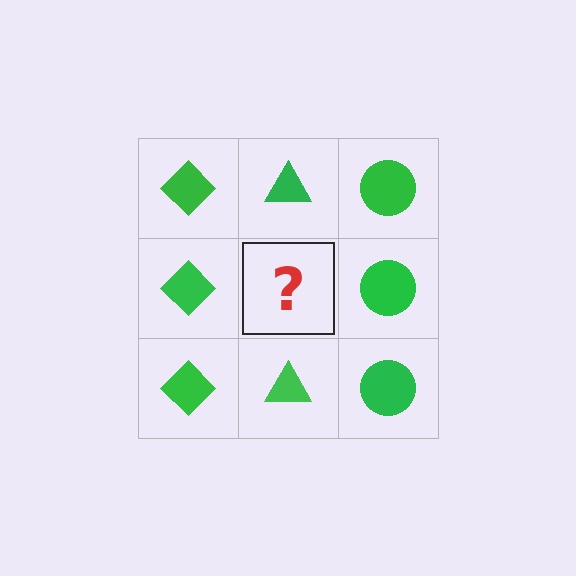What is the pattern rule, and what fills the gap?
The rule is that each column has a consistent shape. The gap should be filled with a green triangle.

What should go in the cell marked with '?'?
The missing cell should contain a green triangle.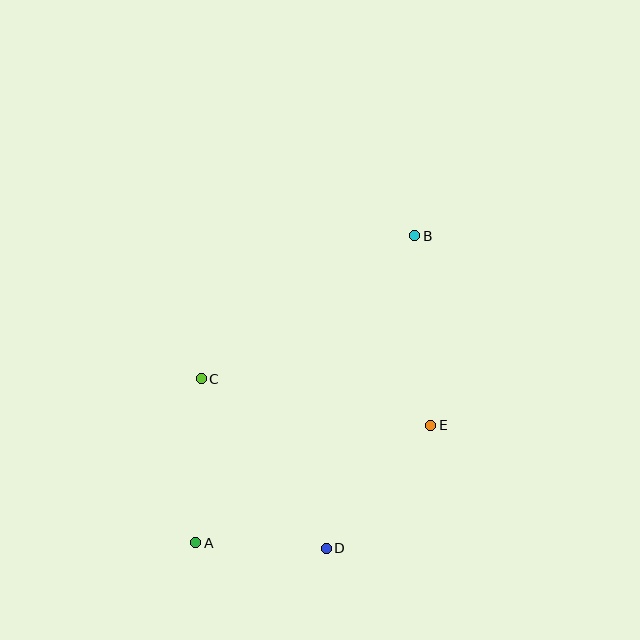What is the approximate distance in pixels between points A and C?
The distance between A and C is approximately 164 pixels.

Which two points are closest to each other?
Points A and D are closest to each other.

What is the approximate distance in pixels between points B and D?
The distance between B and D is approximately 325 pixels.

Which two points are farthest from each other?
Points A and B are farthest from each other.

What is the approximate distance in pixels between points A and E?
The distance between A and E is approximately 263 pixels.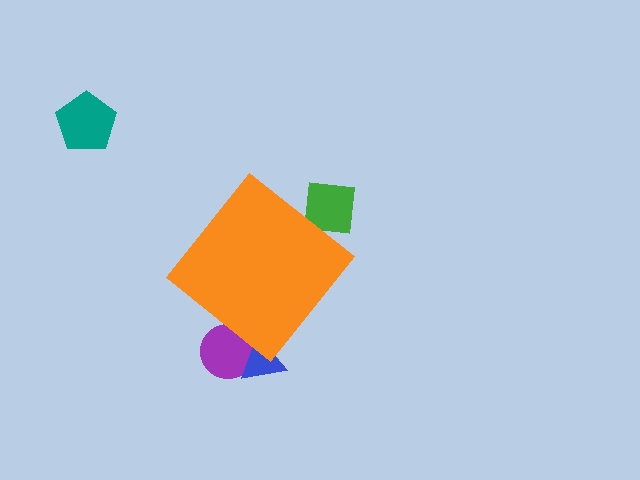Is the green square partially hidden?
Yes, the green square is partially hidden behind the orange diamond.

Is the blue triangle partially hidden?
Yes, the blue triangle is partially hidden behind the orange diamond.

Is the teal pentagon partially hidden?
No, the teal pentagon is fully visible.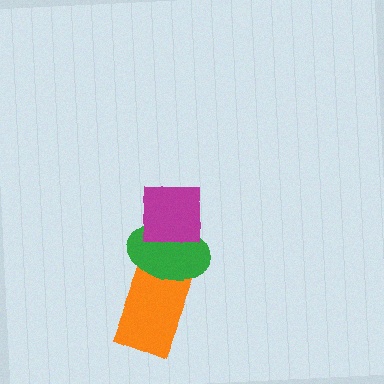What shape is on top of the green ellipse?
The magenta square is on top of the green ellipse.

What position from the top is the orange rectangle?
The orange rectangle is 3rd from the top.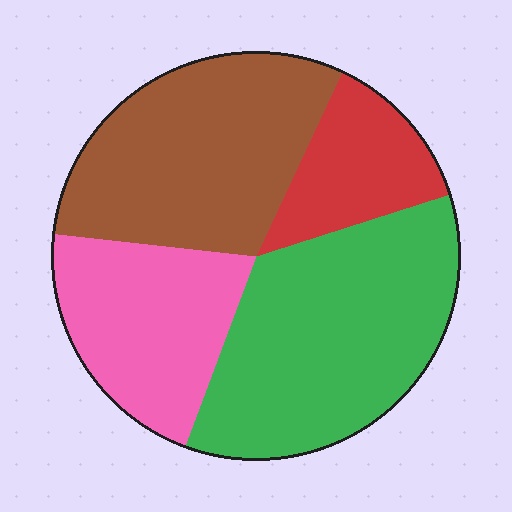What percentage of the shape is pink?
Pink takes up less than a quarter of the shape.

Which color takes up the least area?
Red, at roughly 15%.